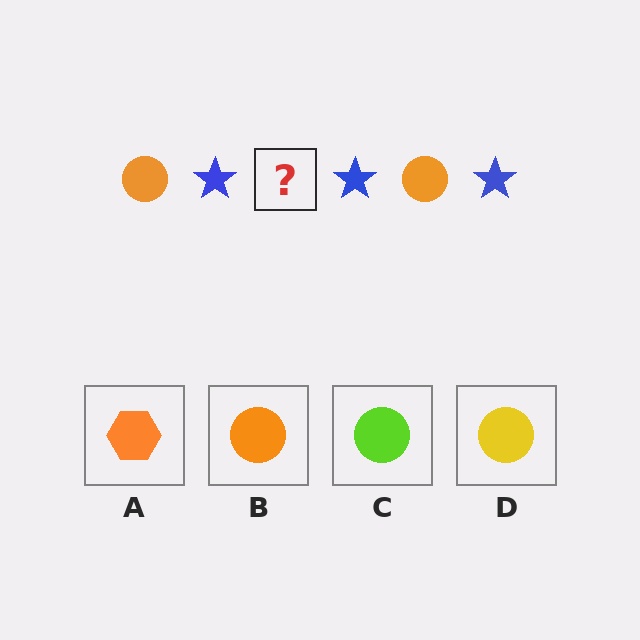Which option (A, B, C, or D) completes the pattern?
B.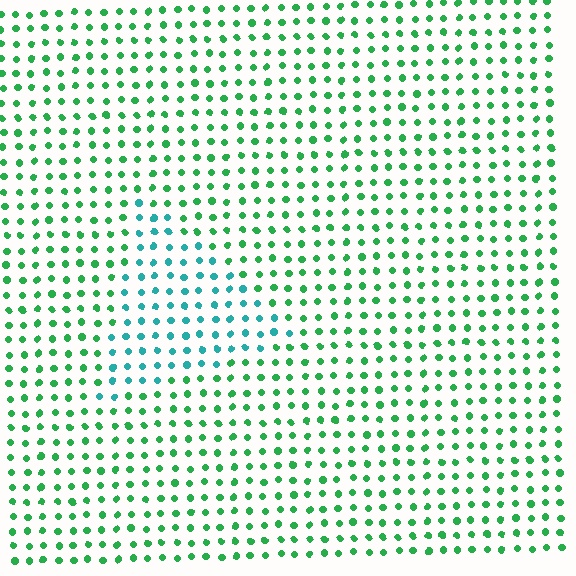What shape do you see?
I see a triangle.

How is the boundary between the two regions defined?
The boundary is defined purely by a slight shift in hue (about 42 degrees). Spacing, size, and orientation are identical on both sides.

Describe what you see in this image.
The image is filled with small green elements in a uniform arrangement. A triangle-shaped region is visible where the elements are tinted to a slightly different hue, forming a subtle color boundary.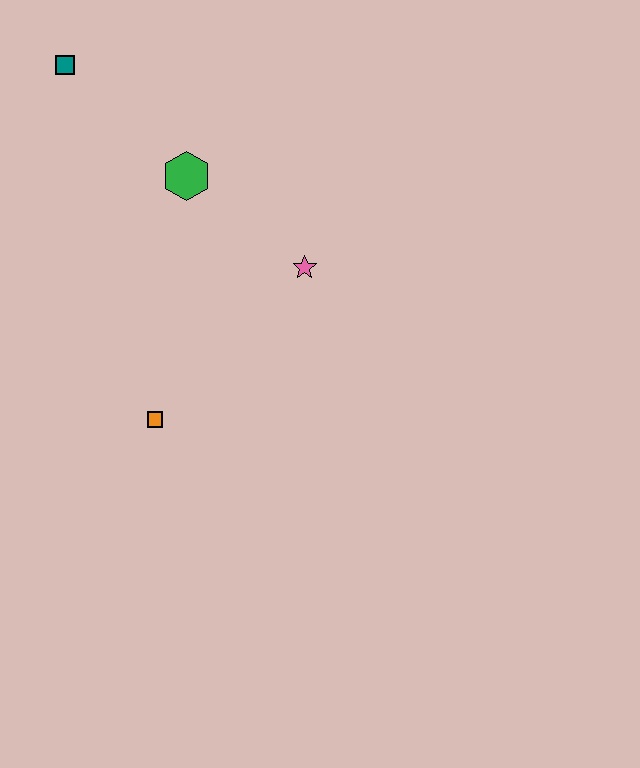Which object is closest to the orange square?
The pink star is closest to the orange square.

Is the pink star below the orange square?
No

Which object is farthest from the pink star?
The teal square is farthest from the pink star.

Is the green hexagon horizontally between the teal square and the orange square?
No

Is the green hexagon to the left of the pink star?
Yes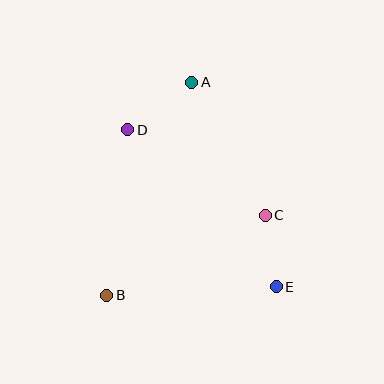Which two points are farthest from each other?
Points A and B are farthest from each other.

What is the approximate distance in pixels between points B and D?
The distance between B and D is approximately 167 pixels.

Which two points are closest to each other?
Points C and E are closest to each other.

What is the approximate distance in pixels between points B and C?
The distance between B and C is approximately 178 pixels.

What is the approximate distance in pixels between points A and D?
The distance between A and D is approximately 80 pixels.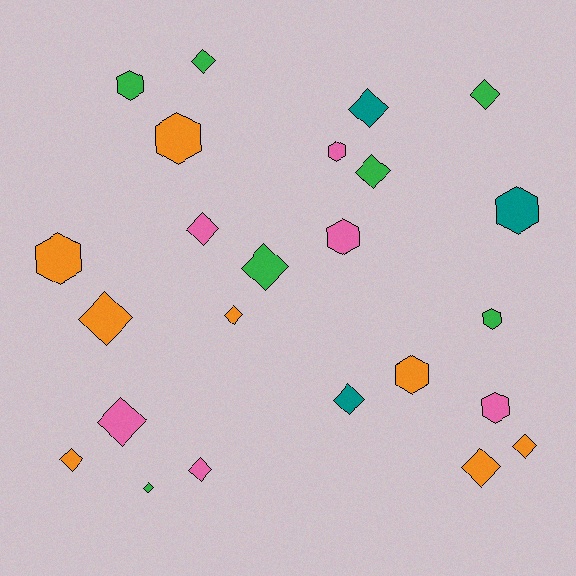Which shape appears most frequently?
Diamond, with 15 objects.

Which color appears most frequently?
Orange, with 8 objects.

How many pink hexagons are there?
There are 3 pink hexagons.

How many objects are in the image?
There are 24 objects.